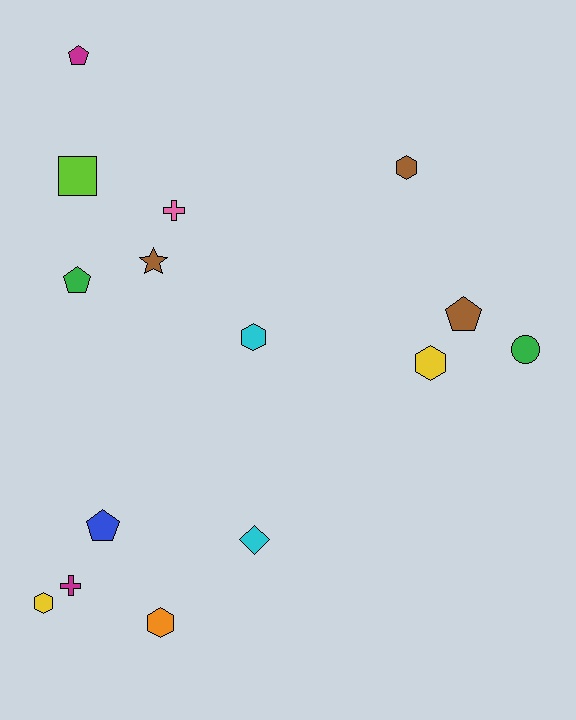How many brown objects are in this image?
There are 3 brown objects.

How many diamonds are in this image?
There is 1 diamond.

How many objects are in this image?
There are 15 objects.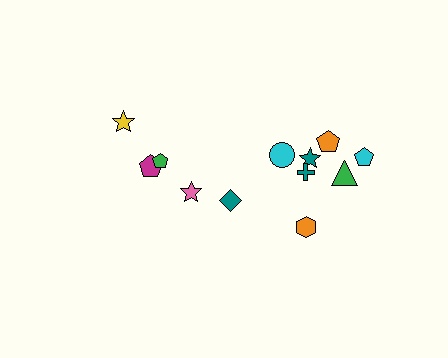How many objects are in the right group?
There are 8 objects.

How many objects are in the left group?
There are 4 objects.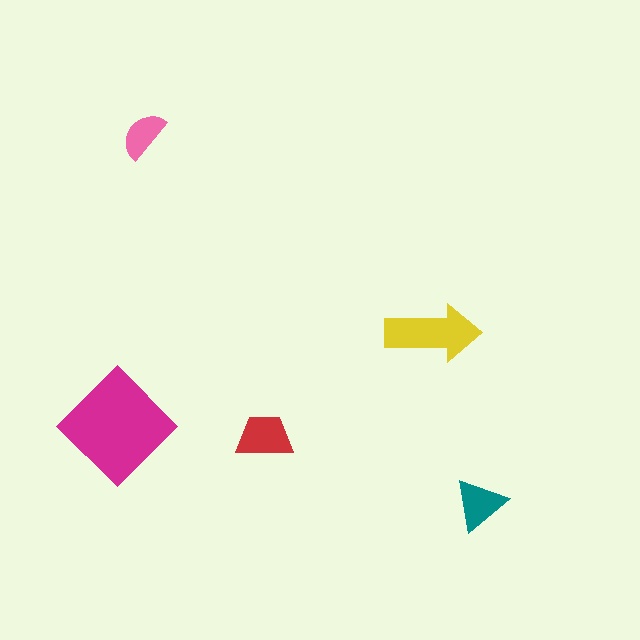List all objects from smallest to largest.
The pink semicircle, the teal triangle, the red trapezoid, the yellow arrow, the magenta diamond.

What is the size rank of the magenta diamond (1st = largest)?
1st.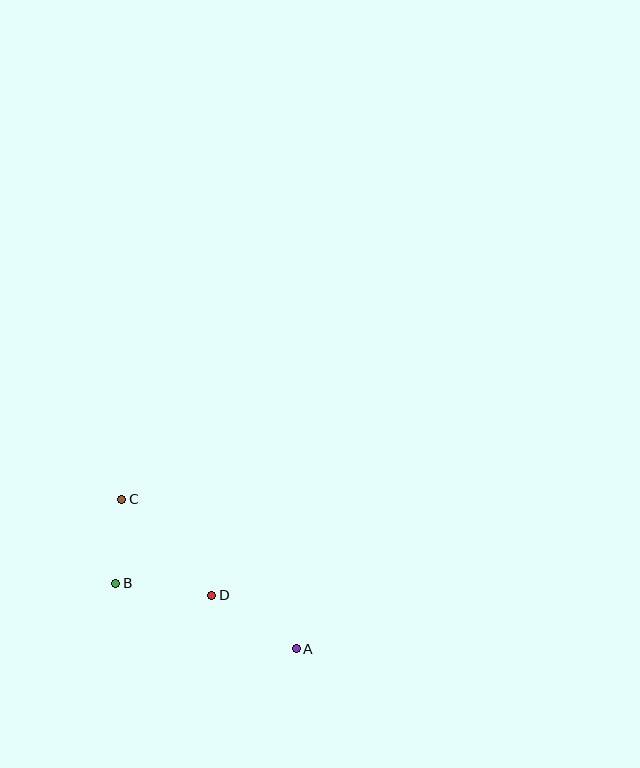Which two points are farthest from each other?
Points A and C are farthest from each other.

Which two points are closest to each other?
Points B and C are closest to each other.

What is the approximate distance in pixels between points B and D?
The distance between B and D is approximately 96 pixels.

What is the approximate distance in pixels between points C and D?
The distance between C and D is approximately 132 pixels.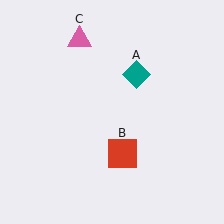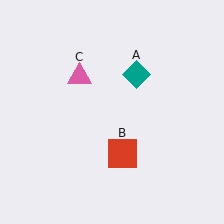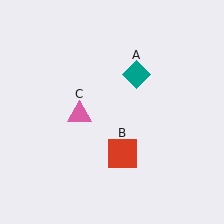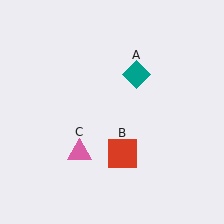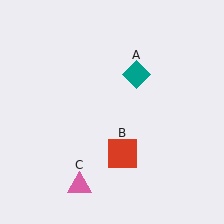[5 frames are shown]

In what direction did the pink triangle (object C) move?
The pink triangle (object C) moved down.